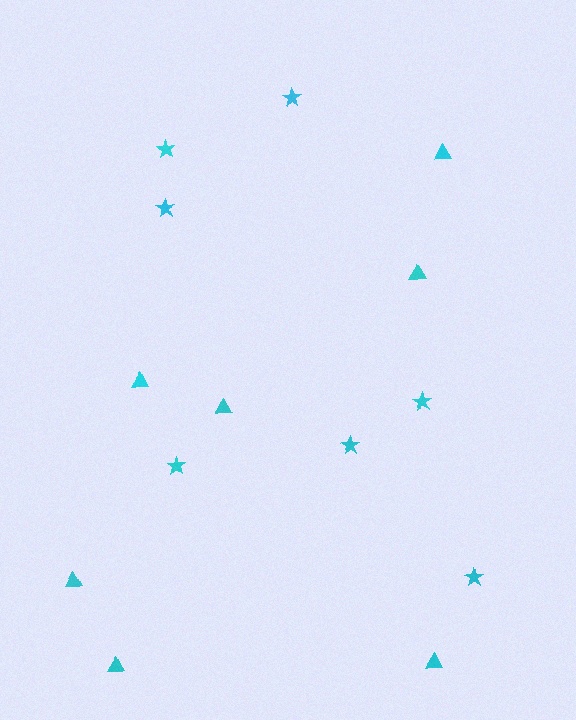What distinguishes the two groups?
There are 2 groups: one group of stars (7) and one group of triangles (7).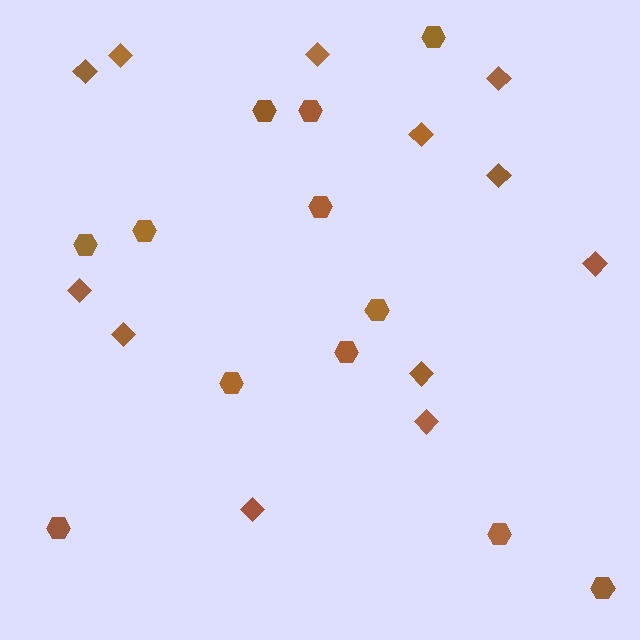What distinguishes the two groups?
There are 2 groups: one group of hexagons (12) and one group of diamonds (12).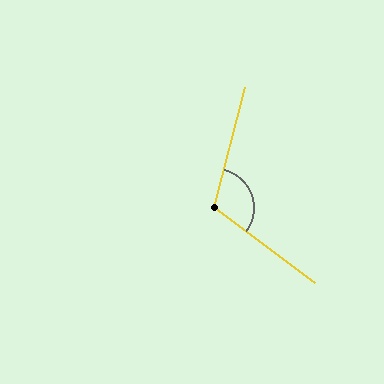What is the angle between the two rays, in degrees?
Approximately 113 degrees.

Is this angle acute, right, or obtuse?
It is obtuse.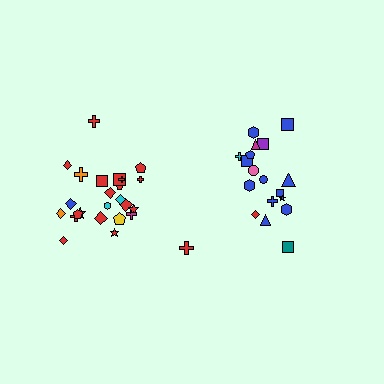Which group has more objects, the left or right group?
The left group.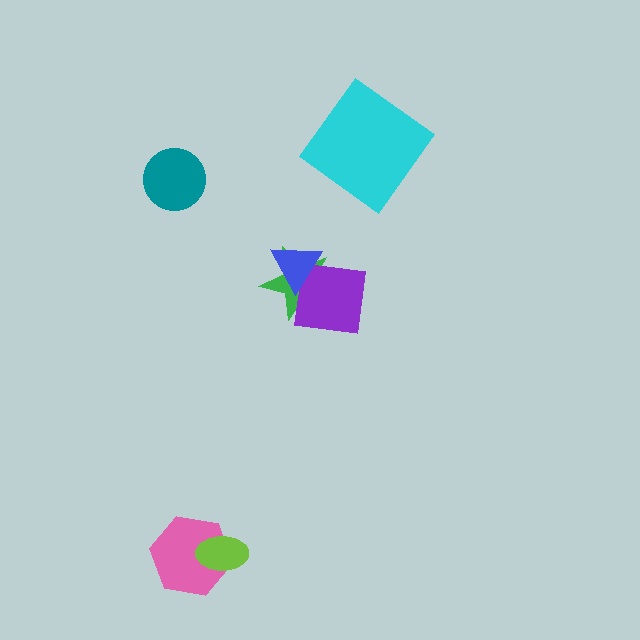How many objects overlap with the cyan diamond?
0 objects overlap with the cyan diamond.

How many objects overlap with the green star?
2 objects overlap with the green star.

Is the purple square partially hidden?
Yes, it is partially covered by another shape.